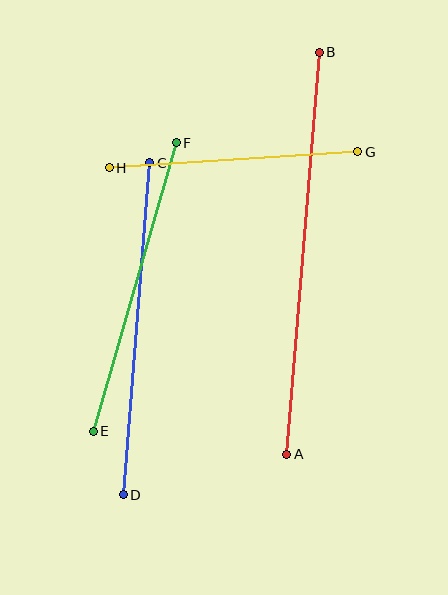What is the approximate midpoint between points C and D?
The midpoint is at approximately (136, 329) pixels.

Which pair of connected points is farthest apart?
Points A and B are farthest apart.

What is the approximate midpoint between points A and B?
The midpoint is at approximately (303, 253) pixels.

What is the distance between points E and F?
The distance is approximately 300 pixels.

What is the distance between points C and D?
The distance is approximately 333 pixels.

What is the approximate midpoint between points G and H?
The midpoint is at approximately (234, 160) pixels.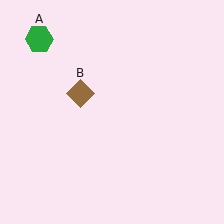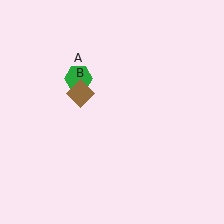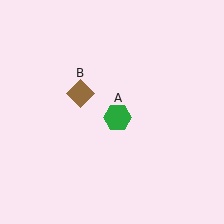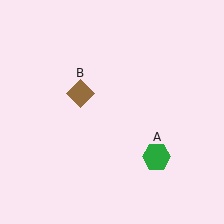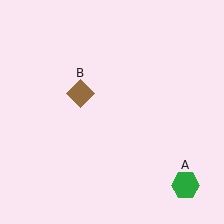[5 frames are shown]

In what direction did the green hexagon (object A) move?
The green hexagon (object A) moved down and to the right.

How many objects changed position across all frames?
1 object changed position: green hexagon (object A).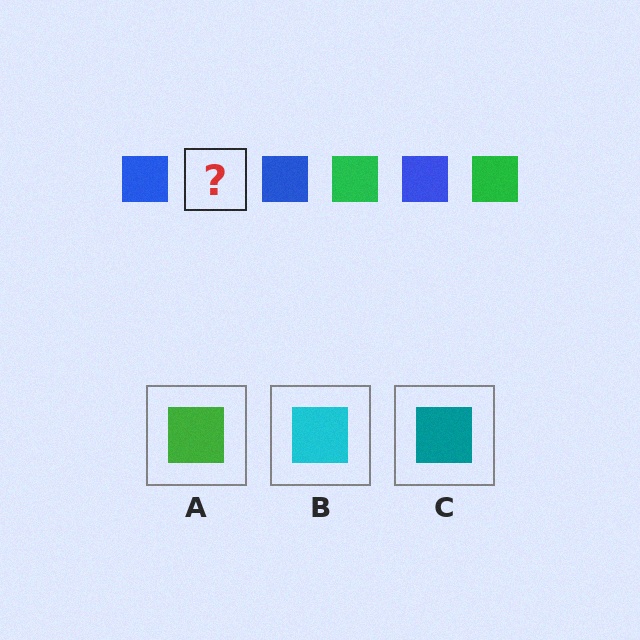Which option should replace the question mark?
Option A.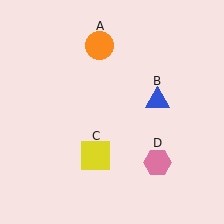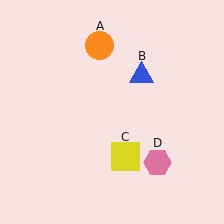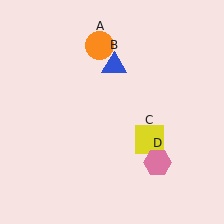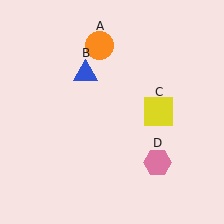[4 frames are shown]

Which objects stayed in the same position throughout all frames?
Orange circle (object A) and pink hexagon (object D) remained stationary.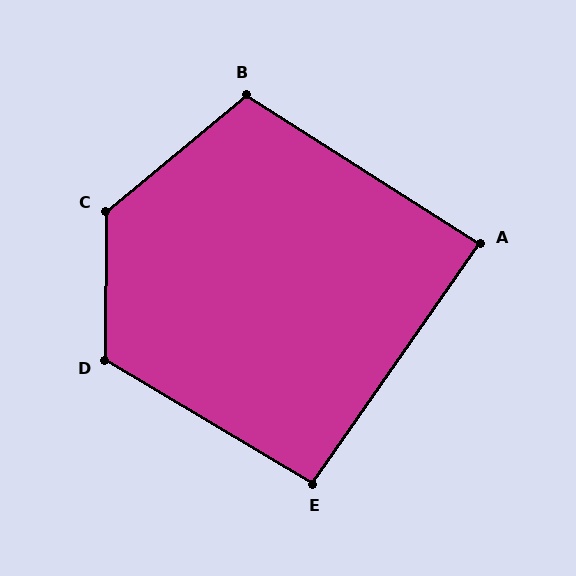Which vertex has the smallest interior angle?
A, at approximately 87 degrees.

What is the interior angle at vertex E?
Approximately 94 degrees (approximately right).